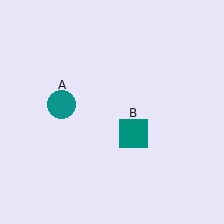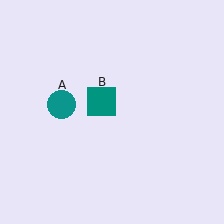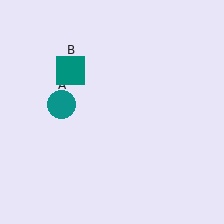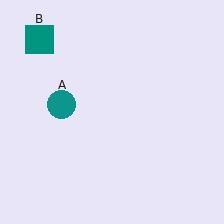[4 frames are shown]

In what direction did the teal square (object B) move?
The teal square (object B) moved up and to the left.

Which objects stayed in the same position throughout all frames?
Teal circle (object A) remained stationary.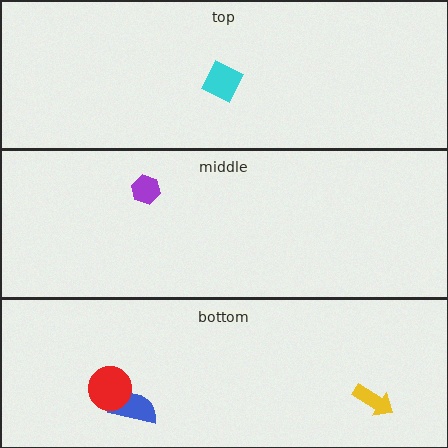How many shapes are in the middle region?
1.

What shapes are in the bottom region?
The blue semicircle, the yellow arrow, the red circle.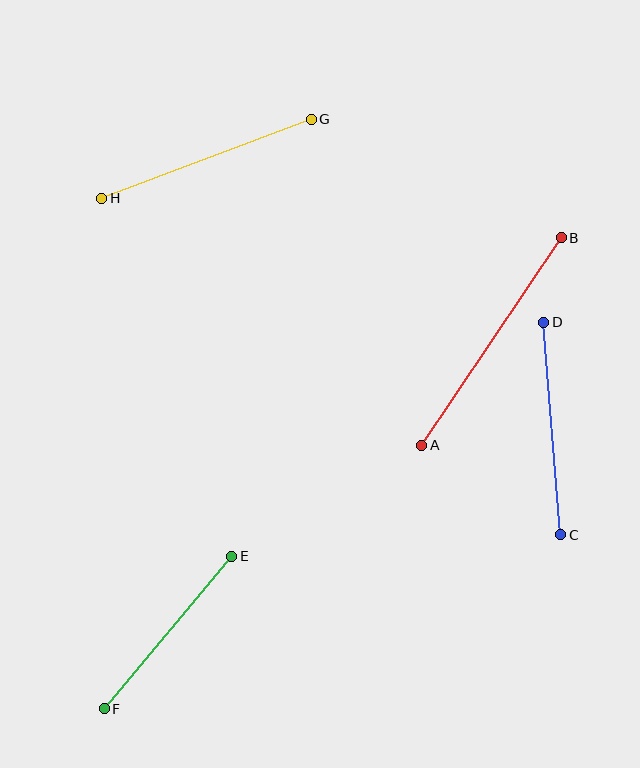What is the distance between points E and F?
The distance is approximately 199 pixels.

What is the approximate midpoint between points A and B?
The midpoint is at approximately (491, 341) pixels.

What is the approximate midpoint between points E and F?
The midpoint is at approximately (168, 633) pixels.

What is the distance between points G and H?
The distance is approximately 224 pixels.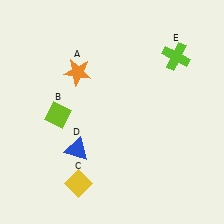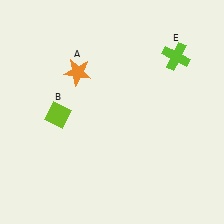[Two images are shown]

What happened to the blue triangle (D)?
The blue triangle (D) was removed in Image 2. It was in the bottom-left area of Image 1.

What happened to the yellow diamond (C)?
The yellow diamond (C) was removed in Image 2. It was in the bottom-left area of Image 1.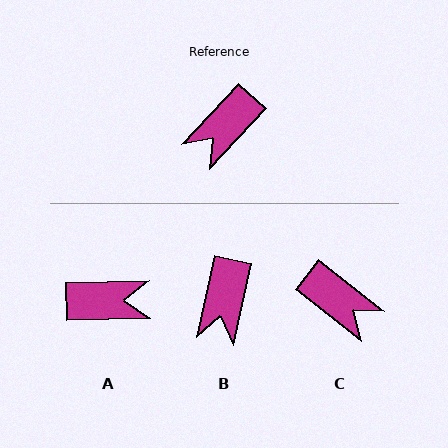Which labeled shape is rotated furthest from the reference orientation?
A, about 134 degrees away.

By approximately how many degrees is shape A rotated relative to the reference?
Approximately 134 degrees counter-clockwise.